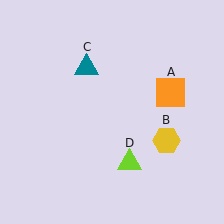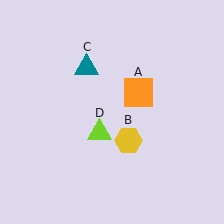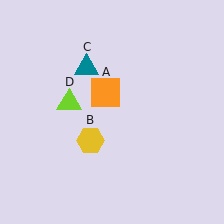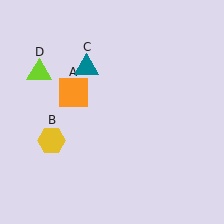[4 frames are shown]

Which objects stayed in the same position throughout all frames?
Teal triangle (object C) remained stationary.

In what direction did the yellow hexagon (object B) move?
The yellow hexagon (object B) moved left.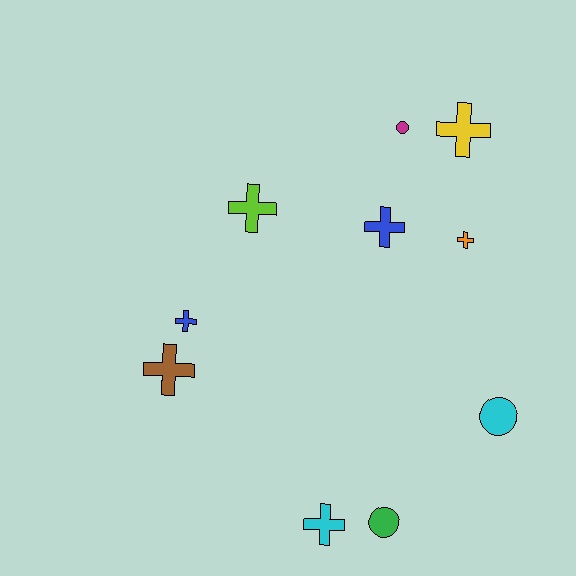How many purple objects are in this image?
There are no purple objects.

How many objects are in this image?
There are 10 objects.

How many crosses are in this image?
There are 7 crosses.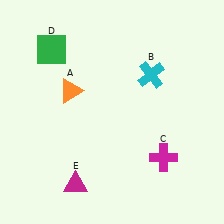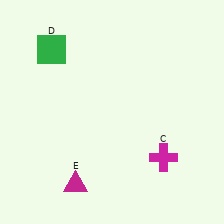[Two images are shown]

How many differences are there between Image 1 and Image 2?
There are 2 differences between the two images.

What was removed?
The cyan cross (B), the orange triangle (A) were removed in Image 2.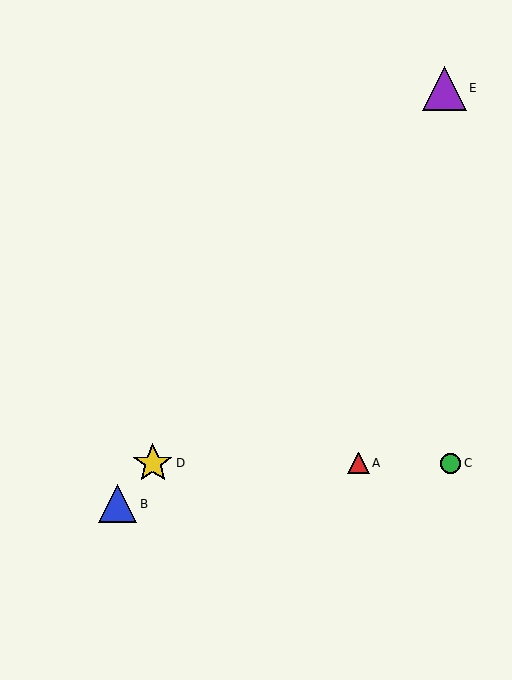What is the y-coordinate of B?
Object B is at y≈504.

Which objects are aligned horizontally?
Objects A, C, D are aligned horizontally.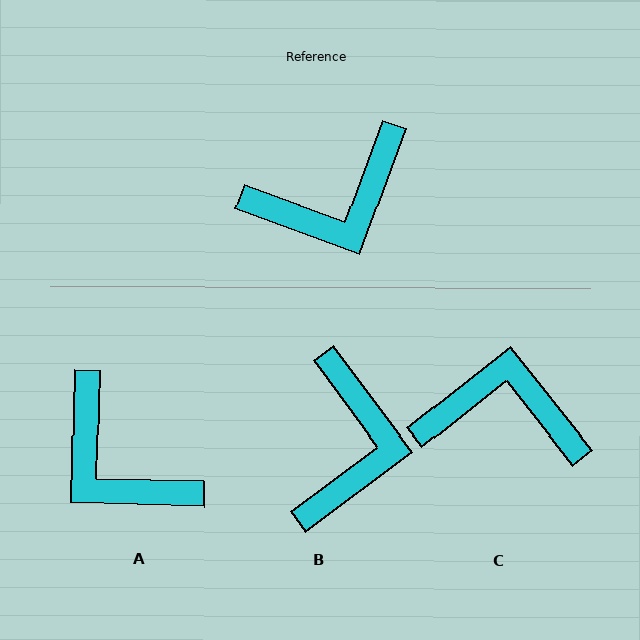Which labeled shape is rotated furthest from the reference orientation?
C, about 148 degrees away.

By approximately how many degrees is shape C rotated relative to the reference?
Approximately 148 degrees counter-clockwise.